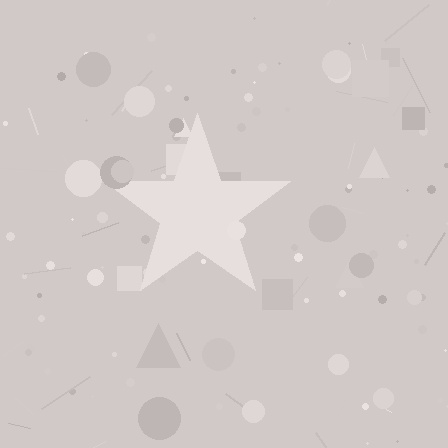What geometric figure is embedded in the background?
A star is embedded in the background.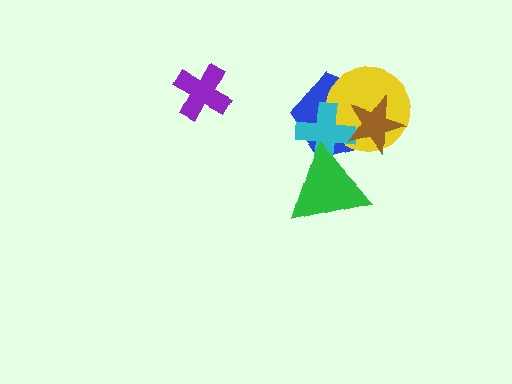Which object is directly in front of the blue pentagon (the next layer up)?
The yellow circle is directly in front of the blue pentagon.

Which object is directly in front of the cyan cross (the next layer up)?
The brown star is directly in front of the cyan cross.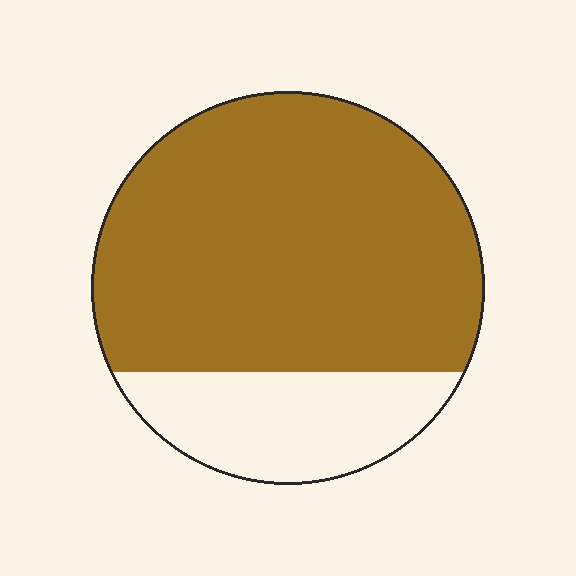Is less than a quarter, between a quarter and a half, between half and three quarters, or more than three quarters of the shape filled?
More than three quarters.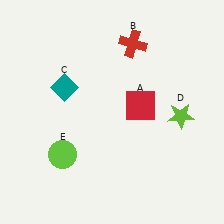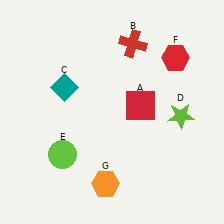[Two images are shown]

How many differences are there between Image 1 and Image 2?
There are 2 differences between the two images.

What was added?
A red hexagon (F), an orange hexagon (G) were added in Image 2.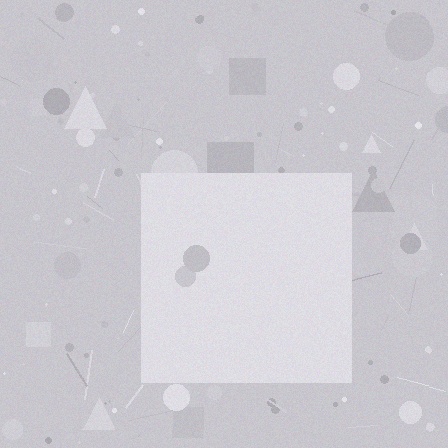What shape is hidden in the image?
A square is hidden in the image.